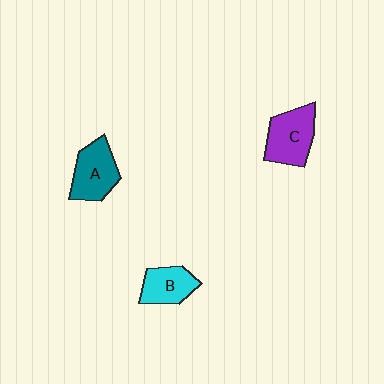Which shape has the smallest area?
Shape B (cyan).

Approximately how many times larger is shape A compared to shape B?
Approximately 1.3 times.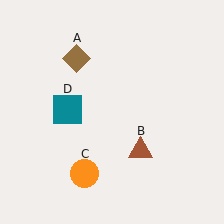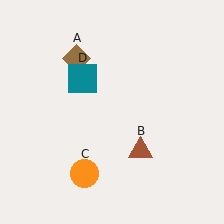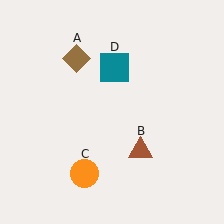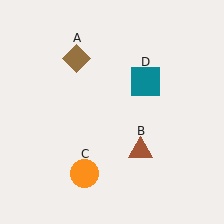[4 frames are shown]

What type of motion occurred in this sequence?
The teal square (object D) rotated clockwise around the center of the scene.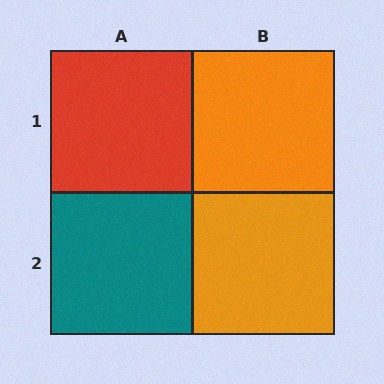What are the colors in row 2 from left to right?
Teal, orange.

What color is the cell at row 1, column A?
Red.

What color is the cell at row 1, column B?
Orange.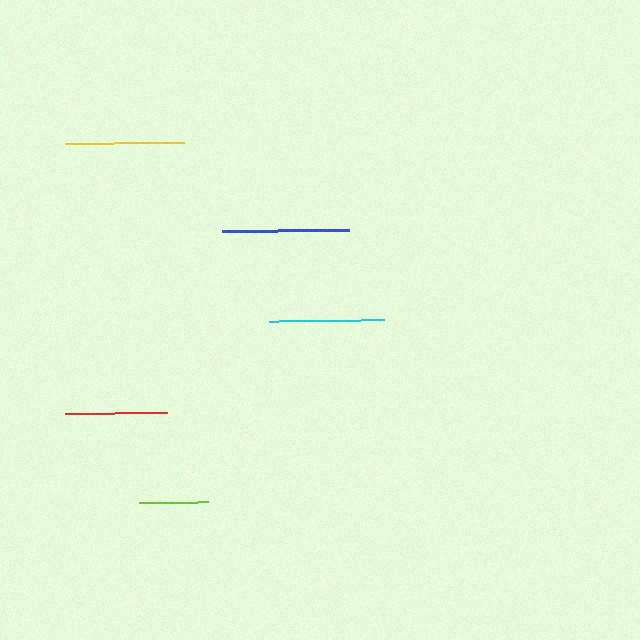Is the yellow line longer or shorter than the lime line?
The yellow line is longer than the lime line.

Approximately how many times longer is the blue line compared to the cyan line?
The blue line is approximately 1.1 times the length of the cyan line.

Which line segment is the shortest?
The lime line is the shortest at approximately 69 pixels.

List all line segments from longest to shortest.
From longest to shortest: blue, yellow, cyan, red, lime.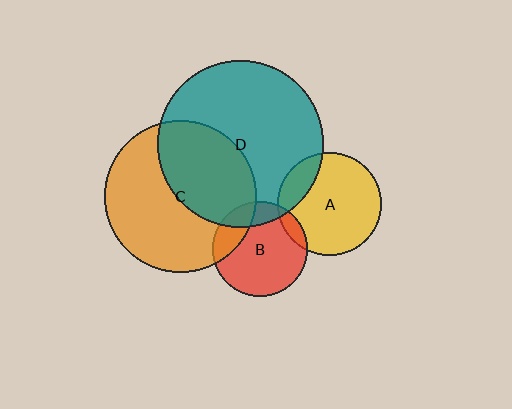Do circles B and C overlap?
Yes.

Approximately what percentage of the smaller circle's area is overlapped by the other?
Approximately 20%.